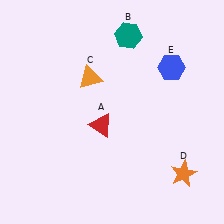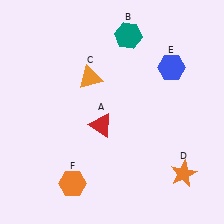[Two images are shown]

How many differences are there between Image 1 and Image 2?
There is 1 difference between the two images.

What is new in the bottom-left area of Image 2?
An orange hexagon (F) was added in the bottom-left area of Image 2.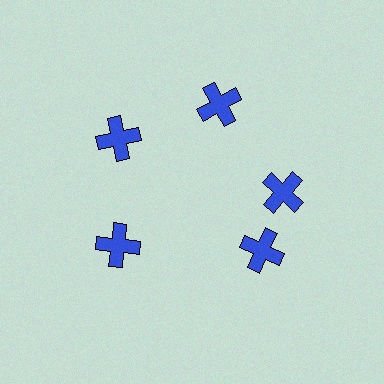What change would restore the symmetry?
The symmetry would be restored by rotating it back into even spacing with its neighbors so that all 5 crosses sit at equal angles and equal distance from the center.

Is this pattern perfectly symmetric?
No. The 5 blue crosses are arranged in a ring, but one element near the 5 o'clock position is rotated out of alignment along the ring, breaking the 5-fold rotational symmetry.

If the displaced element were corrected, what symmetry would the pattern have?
It would have 5-fold rotational symmetry — the pattern would map onto itself every 72 degrees.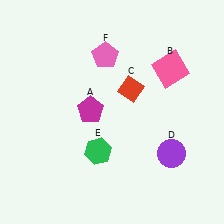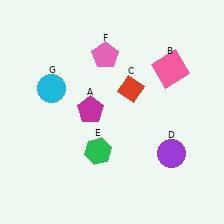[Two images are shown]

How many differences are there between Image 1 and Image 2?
There is 1 difference between the two images.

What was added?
A cyan circle (G) was added in Image 2.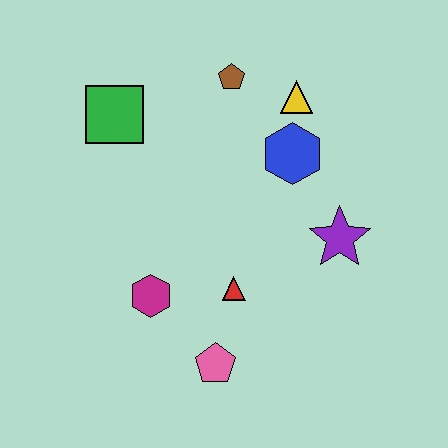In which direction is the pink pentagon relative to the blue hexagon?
The pink pentagon is below the blue hexagon.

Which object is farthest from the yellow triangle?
The pink pentagon is farthest from the yellow triangle.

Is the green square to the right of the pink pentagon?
No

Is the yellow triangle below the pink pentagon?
No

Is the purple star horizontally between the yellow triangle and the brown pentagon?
No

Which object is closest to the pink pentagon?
The red triangle is closest to the pink pentagon.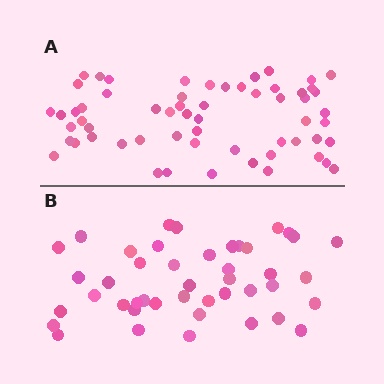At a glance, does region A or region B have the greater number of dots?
Region A (the top region) has more dots.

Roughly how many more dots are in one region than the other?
Region A has approximately 15 more dots than region B.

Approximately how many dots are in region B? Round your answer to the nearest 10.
About 40 dots. (The exact count is 44, which rounds to 40.)